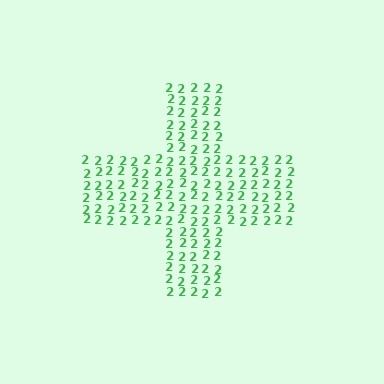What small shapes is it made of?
It is made of small digit 2's.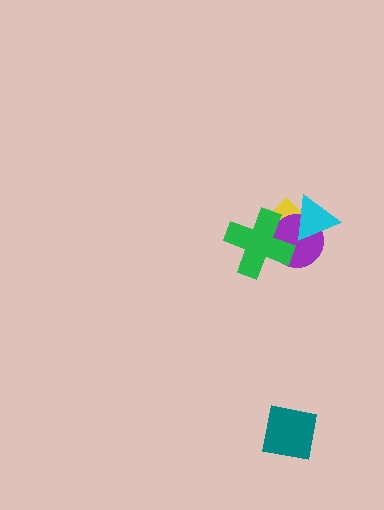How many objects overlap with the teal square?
0 objects overlap with the teal square.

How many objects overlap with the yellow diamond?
3 objects overlap with the yellow diamond.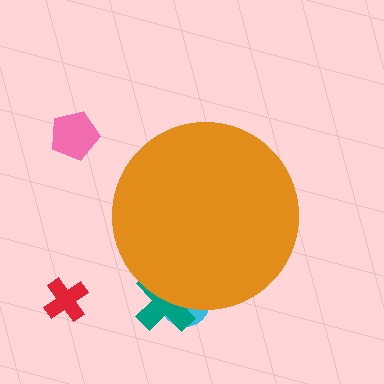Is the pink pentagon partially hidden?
No, the pink pentagon is fully visible.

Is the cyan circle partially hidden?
Yes, the cyan circle is partially hidden behind the orange circle.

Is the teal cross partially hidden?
Yes, the teal cross is partially hidden behind the orange circle.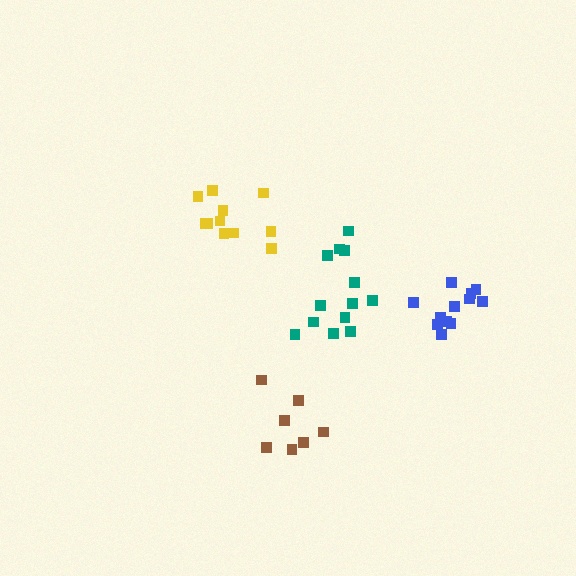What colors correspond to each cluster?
The clusters are colored: yellow, blue, brown, teal.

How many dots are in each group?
Group 1: 11 dots, Group 2: 12 dots, Group 3: 7 dots, Group 4: 13 dots (43 total).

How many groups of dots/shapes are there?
There are 4 groups.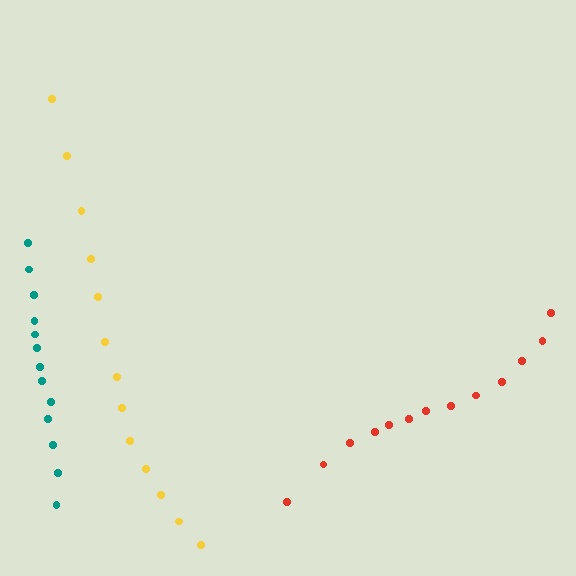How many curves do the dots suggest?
There are 3 distinct paths.